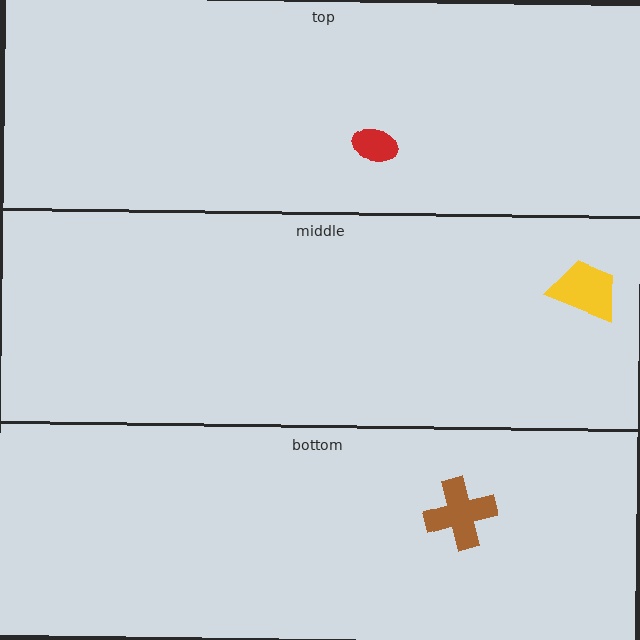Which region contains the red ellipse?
The top region.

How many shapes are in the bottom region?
1.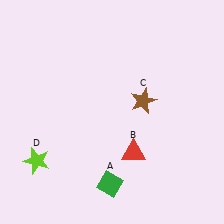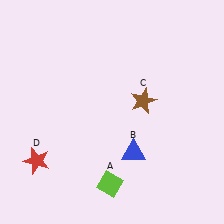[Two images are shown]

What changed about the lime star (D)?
In Image 1, D is lime. In Image 2, it changed to red.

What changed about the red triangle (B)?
In Image 1, B is red. In Image 2, it changed to blue.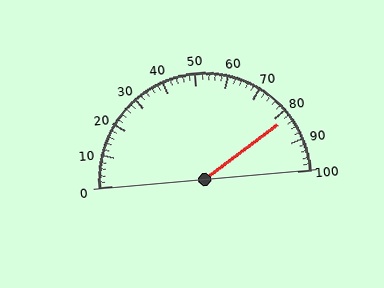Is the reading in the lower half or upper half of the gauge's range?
The reading is in the upper half of the range (0 to 100).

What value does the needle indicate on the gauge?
The needle indicates approximately 82.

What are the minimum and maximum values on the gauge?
The gauge ranges from 0 to 100.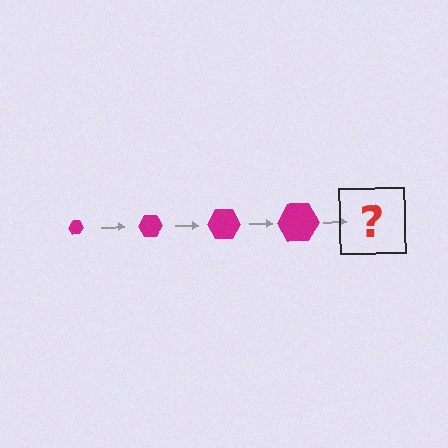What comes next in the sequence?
The next element should be a magenta hexagon, larger than the previous one.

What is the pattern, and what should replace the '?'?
The pattern is that the hexagon gets progressively larger each step. The '?' should be a magenta hexagon, larger than the previous one.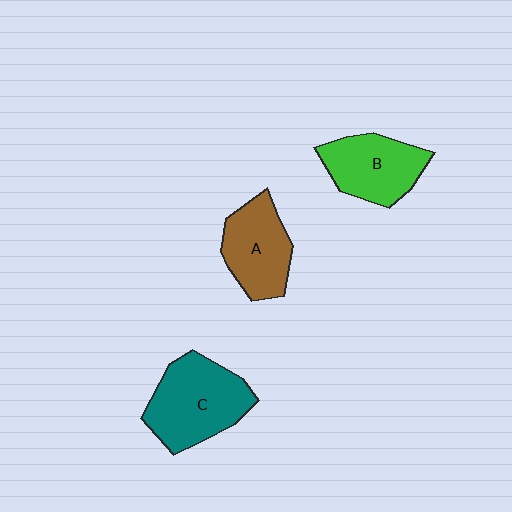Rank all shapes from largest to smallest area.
From largest to smallest: C (teal), B (green), A (brown).